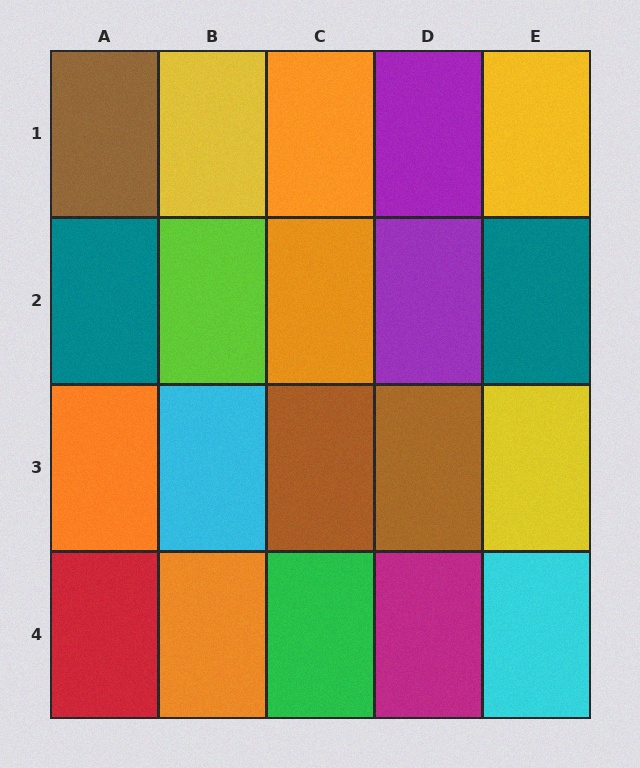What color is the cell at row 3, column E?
Yellow.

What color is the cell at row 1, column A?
Brown.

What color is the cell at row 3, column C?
Brown.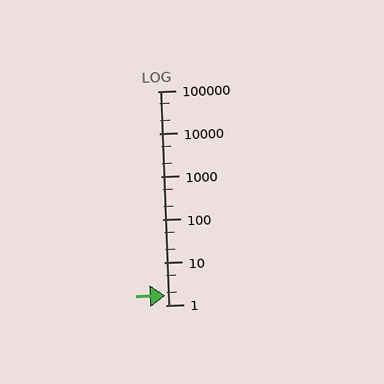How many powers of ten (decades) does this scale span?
The scale spans 5 decades, from 1 to 100000.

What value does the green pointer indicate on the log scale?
The pointer indicates approximately 1.7.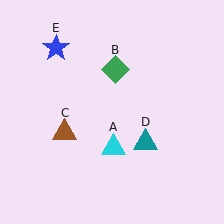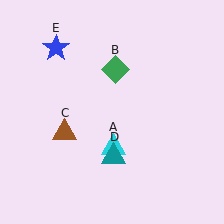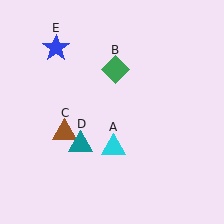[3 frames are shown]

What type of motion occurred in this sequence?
The teal triangle (object D) rotated clockwise around the center of the scene.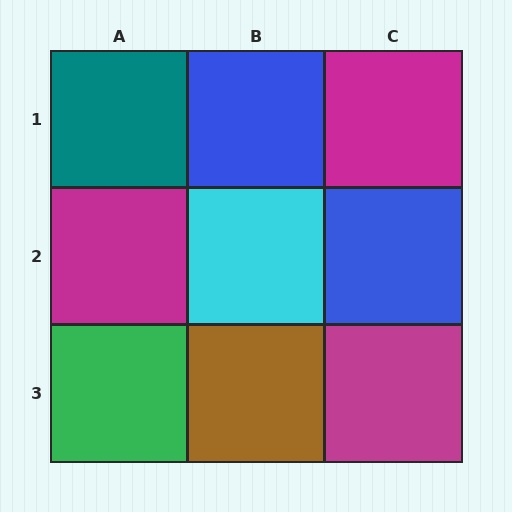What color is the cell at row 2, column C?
Blue.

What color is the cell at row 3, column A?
Green.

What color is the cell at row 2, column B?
Cyan.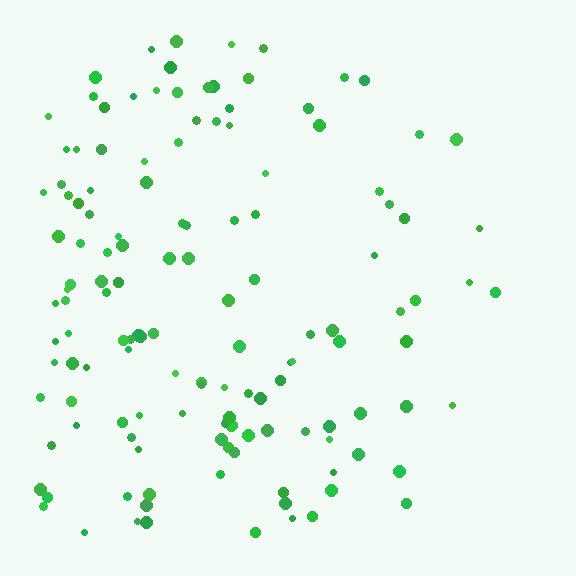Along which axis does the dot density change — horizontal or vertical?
Horizontal.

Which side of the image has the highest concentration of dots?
The left.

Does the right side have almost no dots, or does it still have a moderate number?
Still a moderate number, just noticeably fewer than the left.